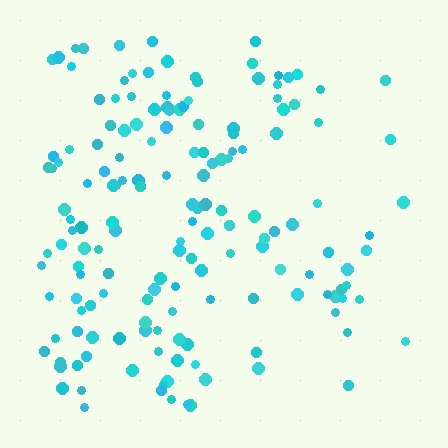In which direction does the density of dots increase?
From right to left, with the left side densest.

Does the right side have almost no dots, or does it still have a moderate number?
Still a moderate number, just noticeably fewer than the left.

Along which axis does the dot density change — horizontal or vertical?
Horizontal.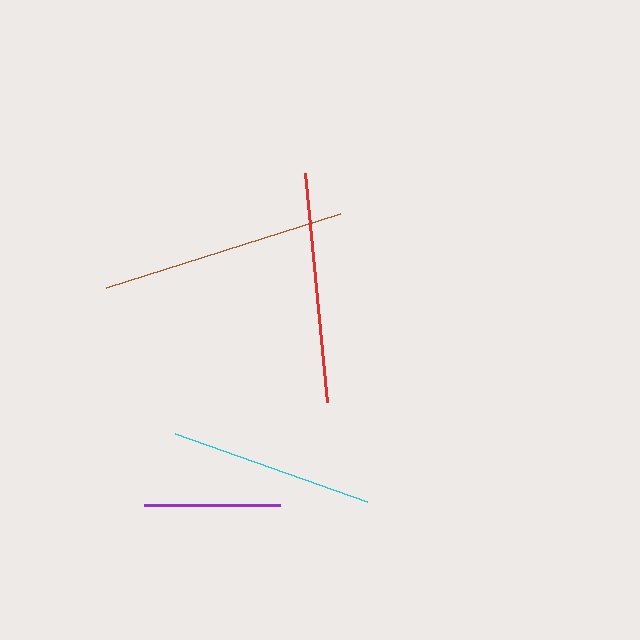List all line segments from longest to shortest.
From longest to shortest: brown, red, cyan, purple.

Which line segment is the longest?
The brown line is the longest at approximately 246 pixels.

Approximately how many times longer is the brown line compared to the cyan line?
The brown line is approximately 1.2 times the length of the cyan line.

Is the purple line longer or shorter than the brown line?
The brown line is longer than the purple line.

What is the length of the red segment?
The red segment is approximately 229 pixels long.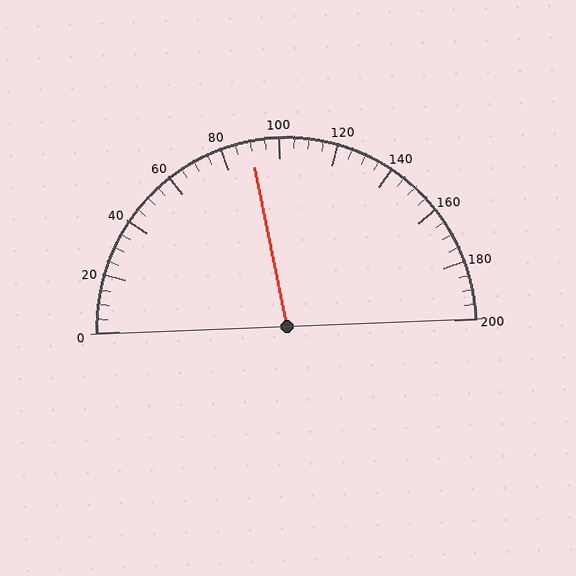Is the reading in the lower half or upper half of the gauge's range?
The reading is in the lower half of the range (0 to 200).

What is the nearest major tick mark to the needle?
The nearest major tick mark is 80.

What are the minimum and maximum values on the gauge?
The gauge ranges from 0 to 200.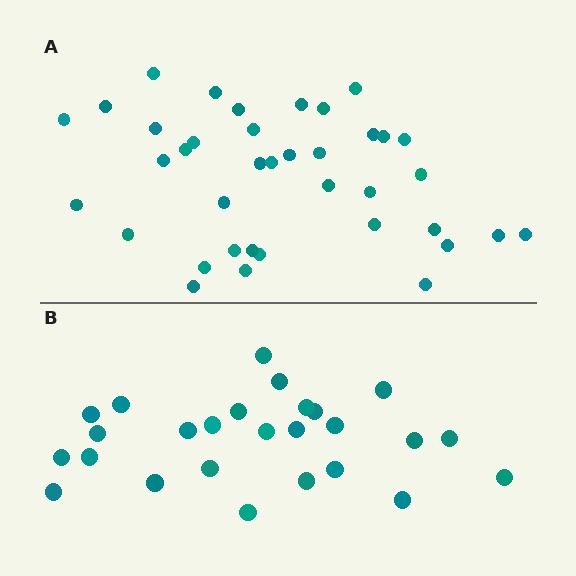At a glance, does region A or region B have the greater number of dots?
Region A (the top region) has more dots.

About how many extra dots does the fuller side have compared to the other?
Region A has roughly 12 or so more dots than region B.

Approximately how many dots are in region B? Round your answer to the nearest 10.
About 30 dots. (The exact count is 26, which rounds to 30.)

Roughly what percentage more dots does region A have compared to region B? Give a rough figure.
About 45% more.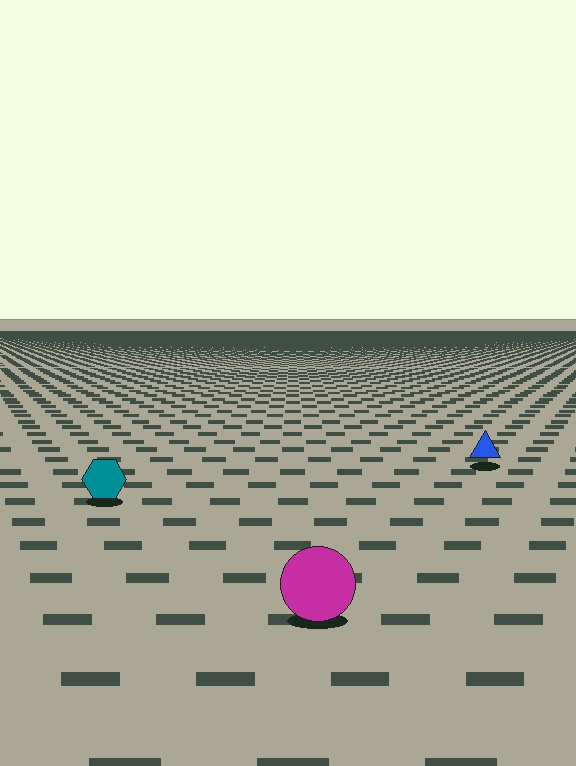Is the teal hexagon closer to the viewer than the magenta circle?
No. The magenta circle is closer — you can tell from the texture gradient: the ground texture is coarser near it.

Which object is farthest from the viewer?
The blue triangle is farthest from the viewer. It appears smaller and the ground texture around it is denser.